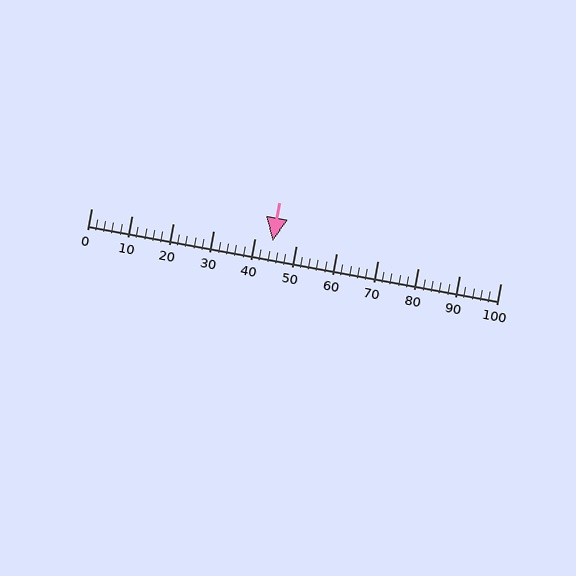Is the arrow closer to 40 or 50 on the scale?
The arrow is closer to 40.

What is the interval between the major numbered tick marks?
The major tick marks are spaced 10 units apart.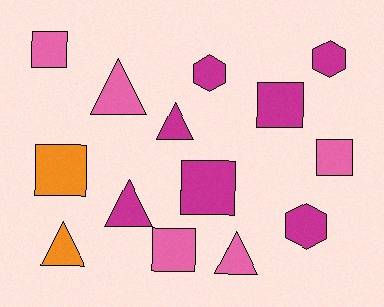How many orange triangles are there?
There is 1 orange triangle.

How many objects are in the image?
There are 14 objects.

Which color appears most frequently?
Magenta, with 7 objects.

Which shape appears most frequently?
Square, with 6 objects.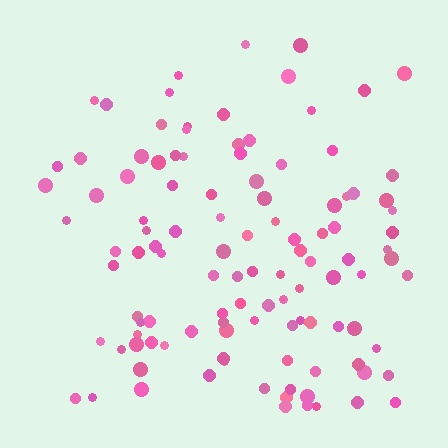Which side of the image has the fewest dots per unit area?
The top.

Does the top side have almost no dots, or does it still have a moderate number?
Still a moderate number, just noticeably fewer than the bottom.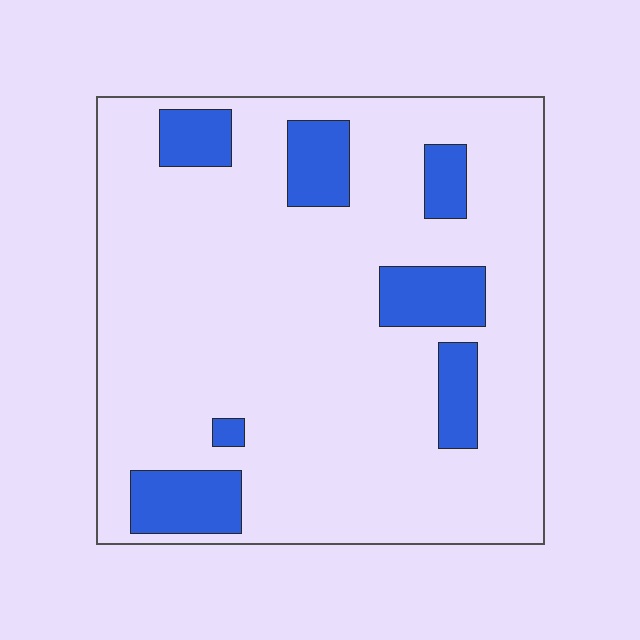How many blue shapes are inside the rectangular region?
7.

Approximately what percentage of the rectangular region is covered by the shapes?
Approximately 15%.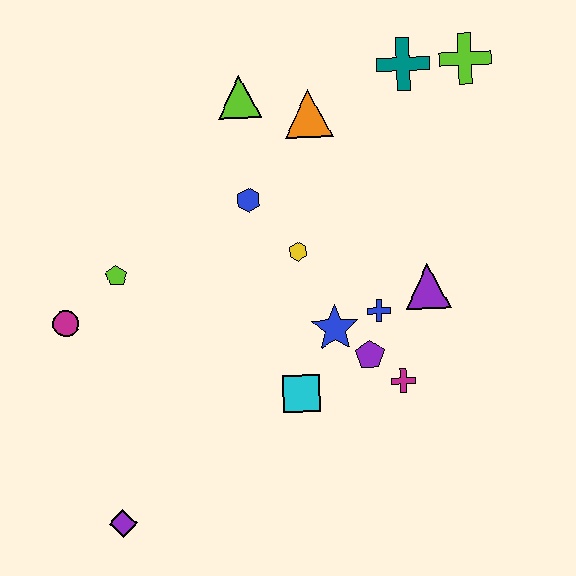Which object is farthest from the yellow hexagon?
The purple diamond is farthest from the yellow hexagon.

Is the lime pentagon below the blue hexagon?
Yes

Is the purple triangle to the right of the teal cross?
Yes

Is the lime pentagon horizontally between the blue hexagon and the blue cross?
No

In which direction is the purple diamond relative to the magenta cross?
The purple diamond is to the left of the magenta cross.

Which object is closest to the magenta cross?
The purple pentagon is closest to the magenta cross.